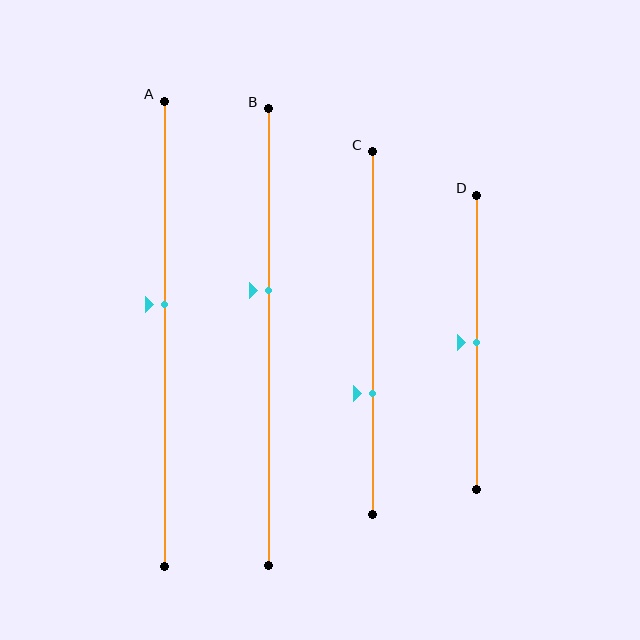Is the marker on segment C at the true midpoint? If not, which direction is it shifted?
No, the marker on segment C is shifted downward by about 17% of the segment length.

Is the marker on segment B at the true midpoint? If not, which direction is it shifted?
No, the marker on segment B is shifted upward by about 10% of the segment length.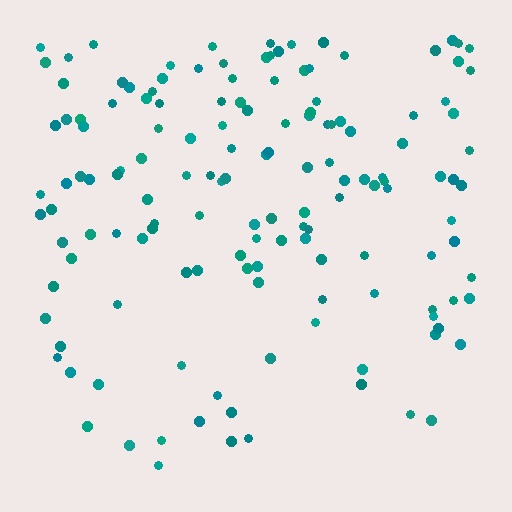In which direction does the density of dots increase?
From bottom to top, with the top side densest.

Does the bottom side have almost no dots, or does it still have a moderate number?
Still a moderate number, just noticeably fewer than the top.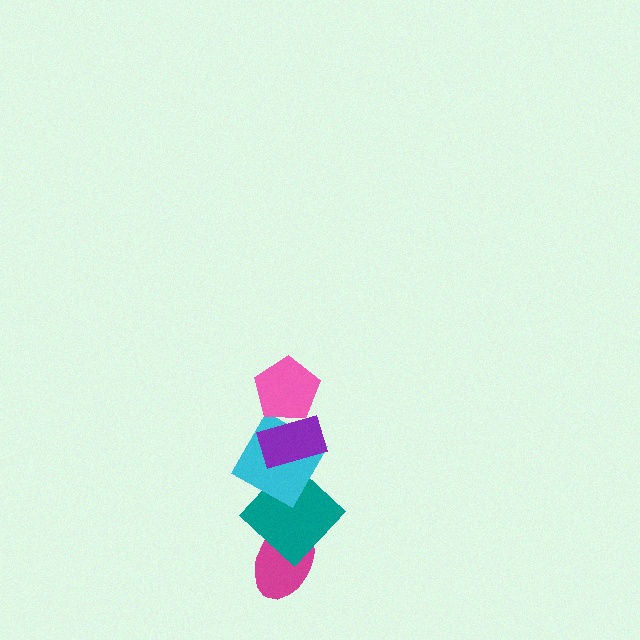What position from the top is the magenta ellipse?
The magenta ellipse is 5th from the top.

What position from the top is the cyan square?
The cyan square is 3rd from the top.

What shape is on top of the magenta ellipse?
The teal diamond is on top of the magenta ellipse.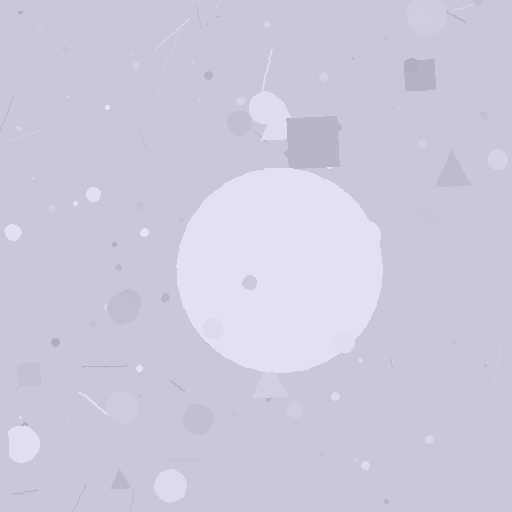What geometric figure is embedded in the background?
A circle is embedded in the background.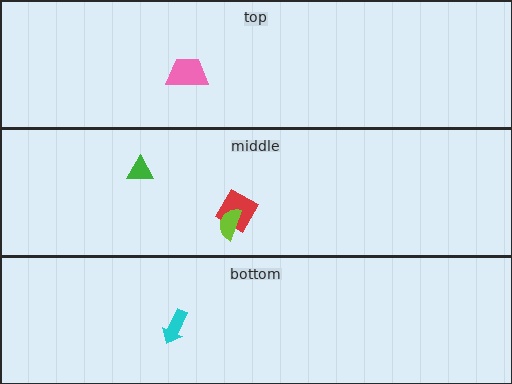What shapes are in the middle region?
The red diamond, the lime semicircle, the green triangle.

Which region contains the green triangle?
The middle region.